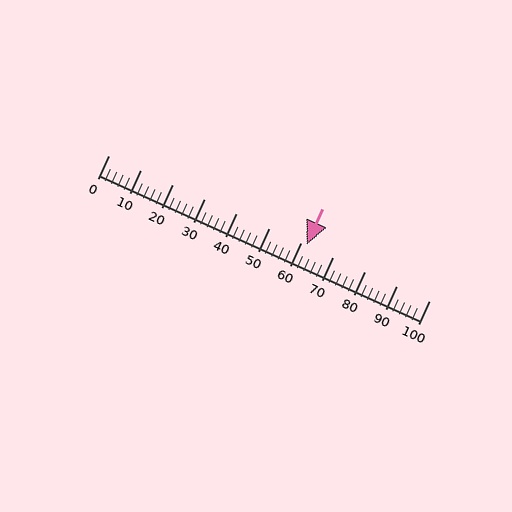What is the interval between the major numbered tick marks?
The major tick marks are spaced 10 units apart.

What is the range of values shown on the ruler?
The ruler shows values from 0 to 100.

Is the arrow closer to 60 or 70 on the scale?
The arrow is closer to 60.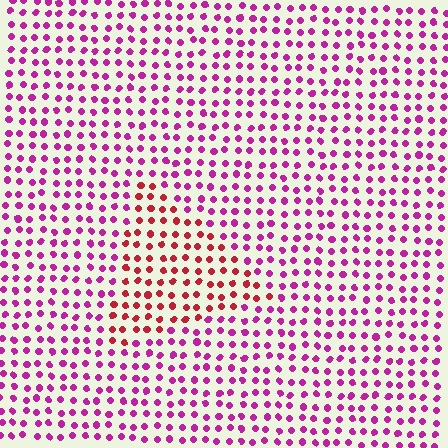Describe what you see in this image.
The image is filled with small magenta elements in a uniform arrangement. A triangle-shaped region is visible where the elements are tinted to a slightly different hue, forming a subtle color boundary.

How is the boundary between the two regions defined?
The boundary is defined purely by a slight shift in hue (about 40 degrees). Spacing, size, and orientation are identical on both sides.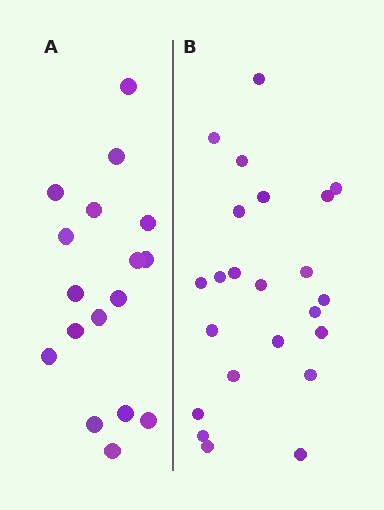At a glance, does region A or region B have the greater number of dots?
Region B (the right region) has more dots.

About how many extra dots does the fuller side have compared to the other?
Region B has about 6 more dots than region A.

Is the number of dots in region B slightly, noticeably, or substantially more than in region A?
Region B has noticeably more, but not dramatically so. The ratio is roughly 1.4 to 1.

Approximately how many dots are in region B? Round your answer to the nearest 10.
About 20 dots. (The exact count is 23, which rounds to 20.)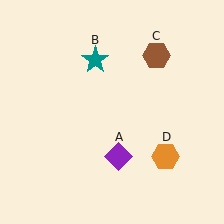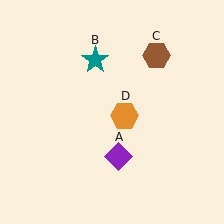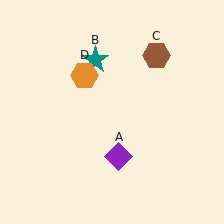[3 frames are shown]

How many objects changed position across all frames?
1 object changed position: orange hexagon (object D).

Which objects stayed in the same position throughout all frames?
Purple diamond (object A) and teal star (object B) and brown hexagon (object C) remained stationary.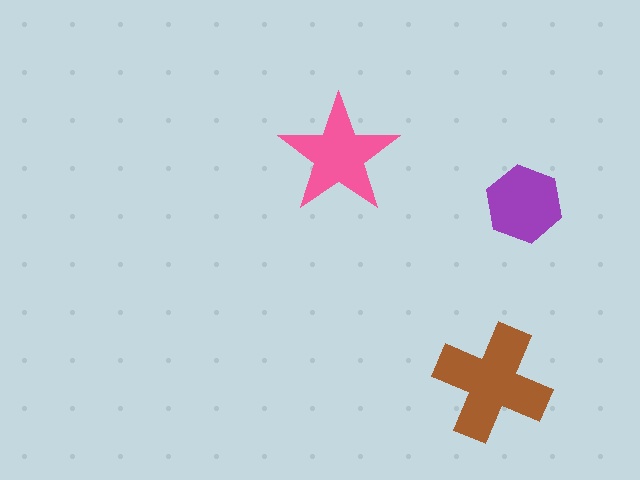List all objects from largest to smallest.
The brown cross, the pink star, the purple hexagon.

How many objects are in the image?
There are 3 objects in the image.